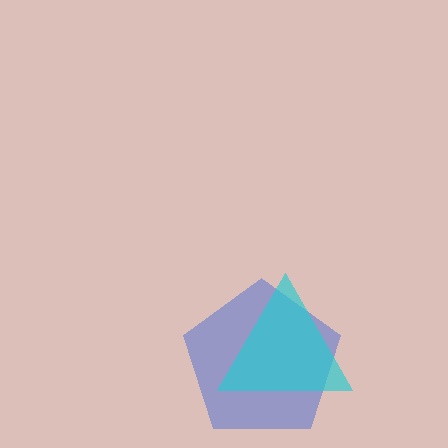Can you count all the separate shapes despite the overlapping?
Yes, there are 2 separate shapes.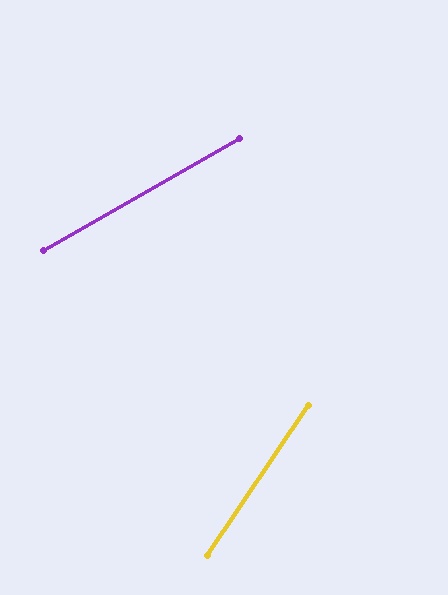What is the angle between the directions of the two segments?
Approximately 26 degrees.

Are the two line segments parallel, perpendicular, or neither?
Neither parallel nor perpendicular — they differ by about 26°.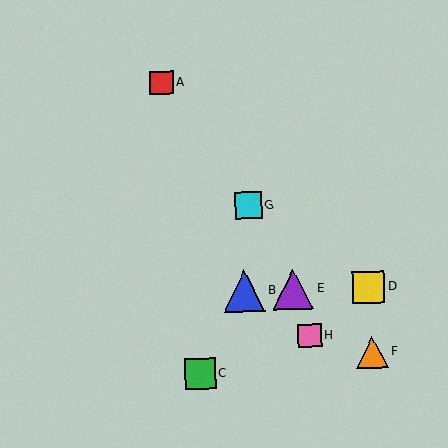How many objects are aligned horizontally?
3 objects (B, D, E) are aligned horizontally.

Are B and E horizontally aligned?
Yes, both are at y≈291.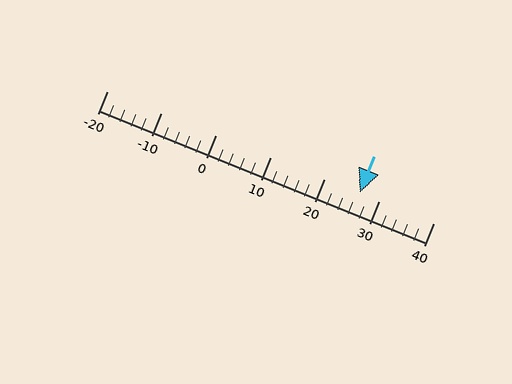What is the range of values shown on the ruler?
The ruler shows values from -20 to 40.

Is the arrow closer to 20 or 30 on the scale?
The arrow is closer to 30.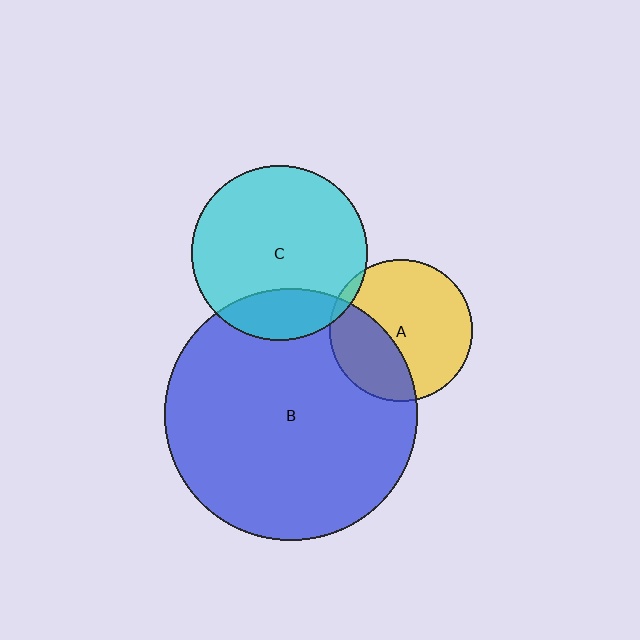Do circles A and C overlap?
Yes.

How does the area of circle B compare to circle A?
Approximately 3.2 times.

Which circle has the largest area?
Circle B (blue).